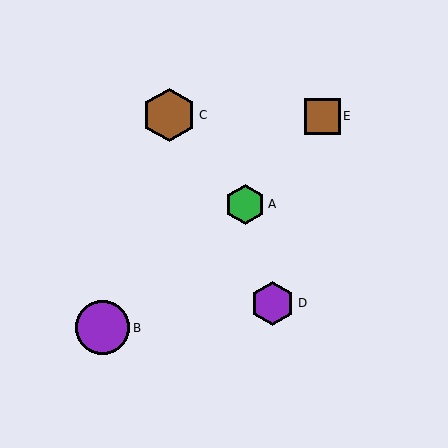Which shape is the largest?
The purple circle (labeled B) is the largest.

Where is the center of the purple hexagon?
The center of the purple hexagon is at (273, 303).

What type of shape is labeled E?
Shape E is a brown square.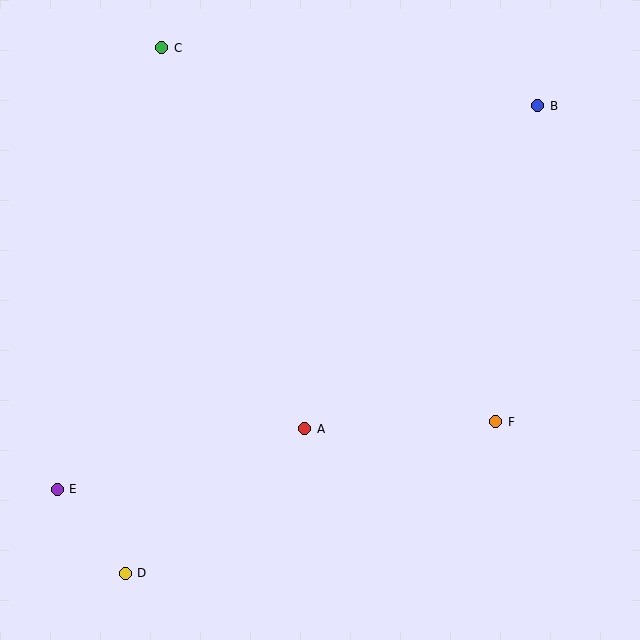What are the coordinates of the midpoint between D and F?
The midpoint between D and F is at (311, 497).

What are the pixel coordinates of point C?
Point C is at (162, 48).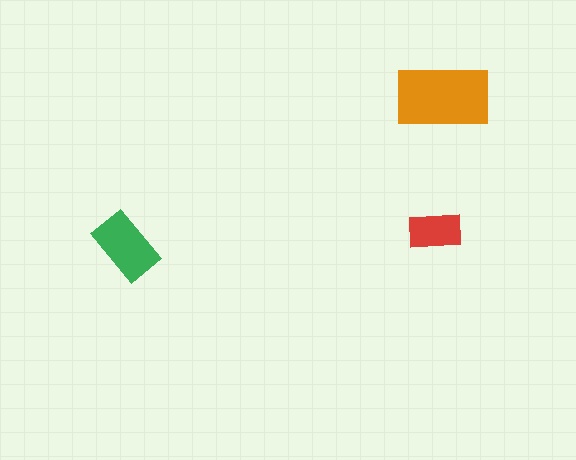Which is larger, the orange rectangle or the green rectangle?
The orange one.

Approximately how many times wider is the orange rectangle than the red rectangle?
About 2 times wider.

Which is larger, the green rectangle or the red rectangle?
The green one.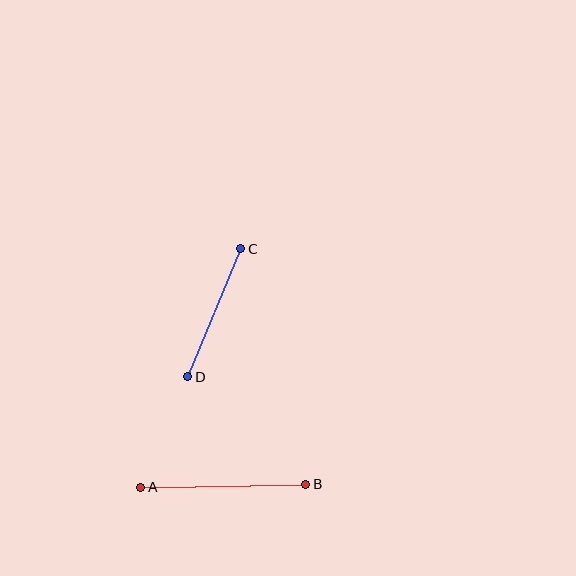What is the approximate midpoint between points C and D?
The midpoint is at approximately (214, 313) pixels.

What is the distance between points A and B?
The distance is approximately 165 pixels.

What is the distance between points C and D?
The distance is approximately 139 pixels.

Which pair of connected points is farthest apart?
Points A and B are farthest apart.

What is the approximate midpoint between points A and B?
The midpoint is at approximately (223, 486) pixels.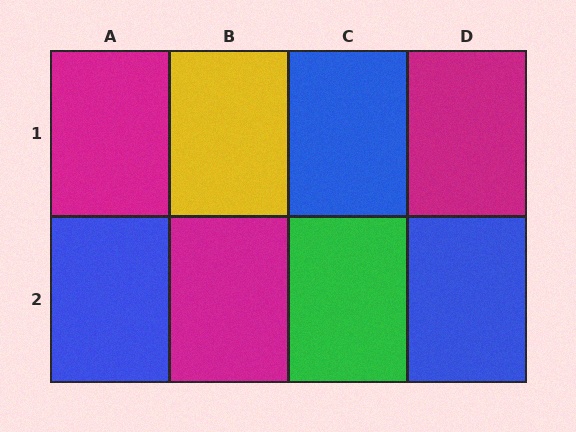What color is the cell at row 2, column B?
Magenta.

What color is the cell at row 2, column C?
Green.